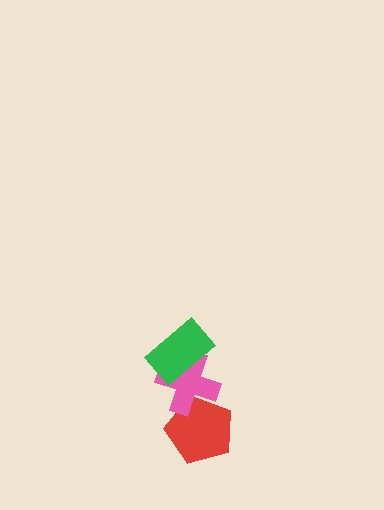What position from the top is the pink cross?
The pink cross is 2nd from the top.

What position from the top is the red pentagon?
The red pentagon is 3rd from the top.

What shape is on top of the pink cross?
The green rectangle is on top of the pink cross.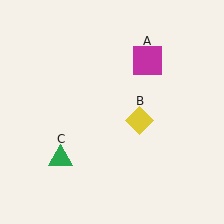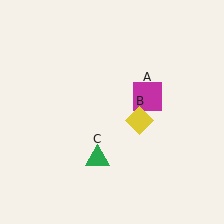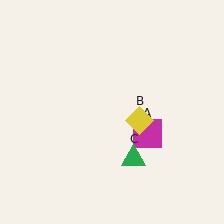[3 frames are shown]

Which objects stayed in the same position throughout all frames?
Yellow diamond (object B) remained stationary.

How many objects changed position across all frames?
2 objects changed position: magenta square (object A), green triangle (object C).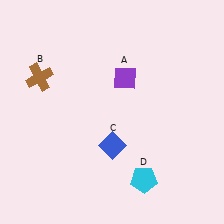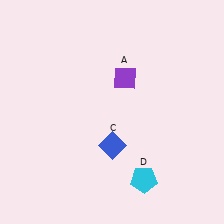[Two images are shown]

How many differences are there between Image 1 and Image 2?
There is 1 difference between the two images.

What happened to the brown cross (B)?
The brown cross (B) was removed in Image 2. It was in the top-left area of Image 1.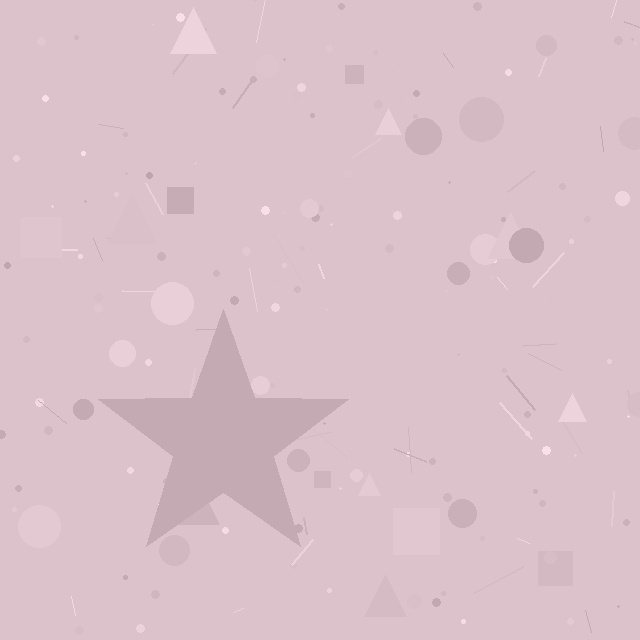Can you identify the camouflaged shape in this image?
The camouflaged shape is a star.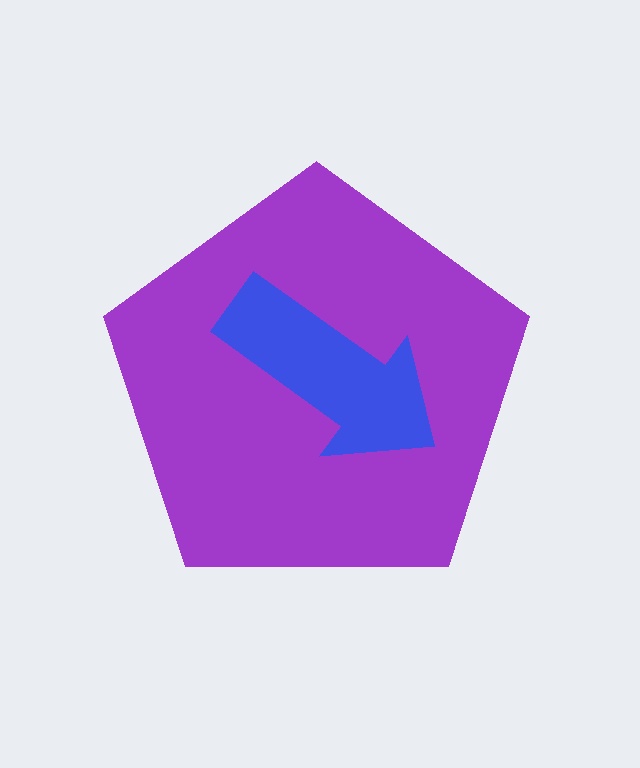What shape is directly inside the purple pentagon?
The blue arrow.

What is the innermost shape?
The blue arrow.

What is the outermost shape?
The purple pentagon.